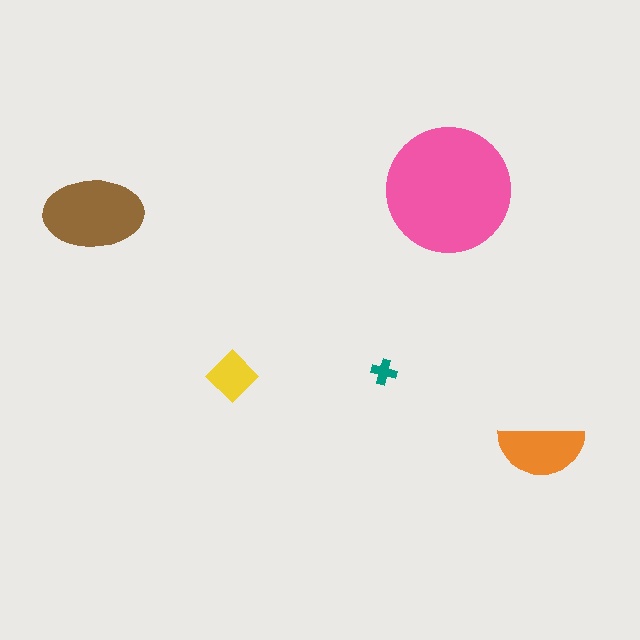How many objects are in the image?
There are 5 objects in the image.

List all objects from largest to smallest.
The pink circle, the brown ellipse, the orange semicircle, the yellow diamond, the teal cross.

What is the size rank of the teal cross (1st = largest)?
5th.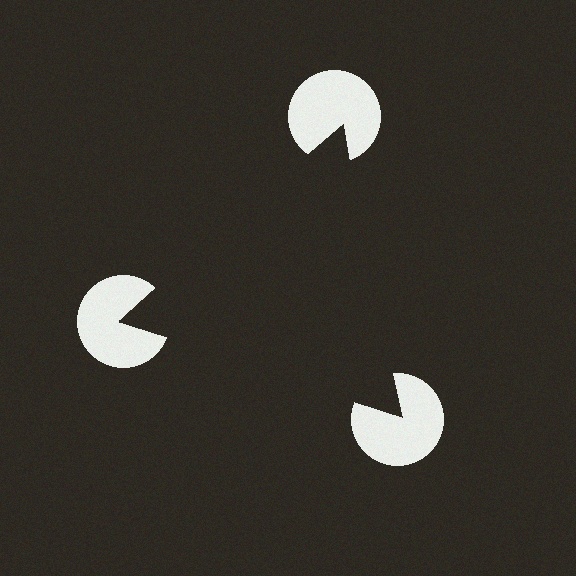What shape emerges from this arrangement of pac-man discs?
An illusory triangle — its edges are inferred from the aligned wedge cuts in the pac-man discs, not physically drawn.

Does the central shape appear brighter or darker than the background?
It typically appears slightly darker than the background, even though no actual brightness change is drawn.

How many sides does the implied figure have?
3 sides.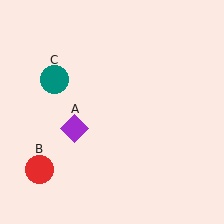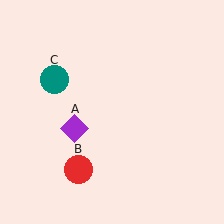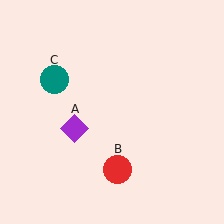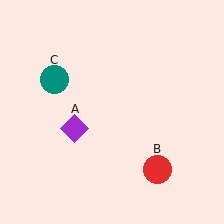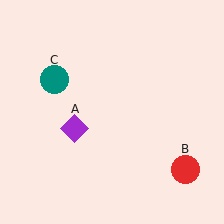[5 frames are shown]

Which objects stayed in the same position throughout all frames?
Purple diamond (object A) and teal circle (object C) remained stationary.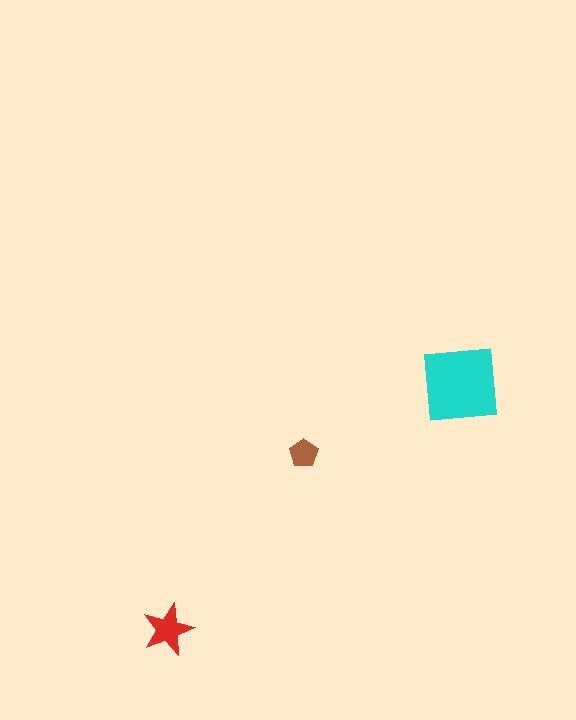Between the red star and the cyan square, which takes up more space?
The cyan square.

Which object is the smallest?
The brown pentagon.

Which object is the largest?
The cyan square.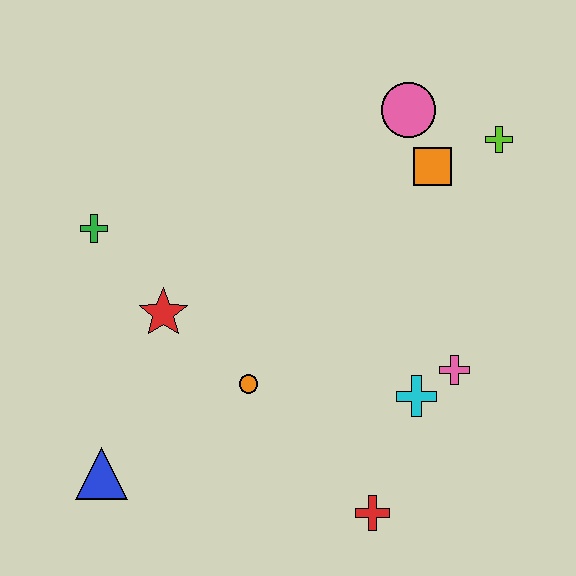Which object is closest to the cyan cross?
The pink cross is closest to the cyan cross.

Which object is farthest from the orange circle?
The lime cross is farthest from the orange circle.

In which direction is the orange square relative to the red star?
The orange square is to the right of the red star.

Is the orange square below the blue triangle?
No